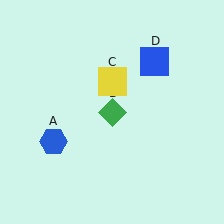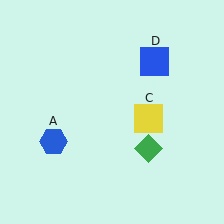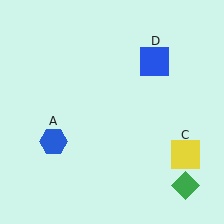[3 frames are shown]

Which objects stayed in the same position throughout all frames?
Blue hexagon (object A) and blue square (object D) remained stationary.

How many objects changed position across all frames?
2 objects changed position: green diamond (object B), yellow square (object C).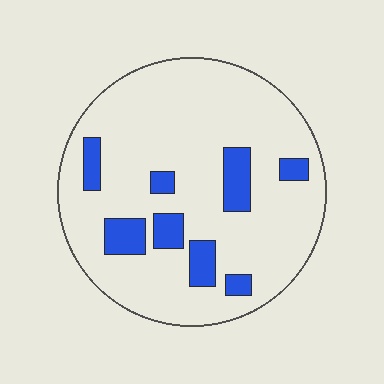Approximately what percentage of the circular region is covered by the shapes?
Approximately 15%.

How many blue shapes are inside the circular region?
8.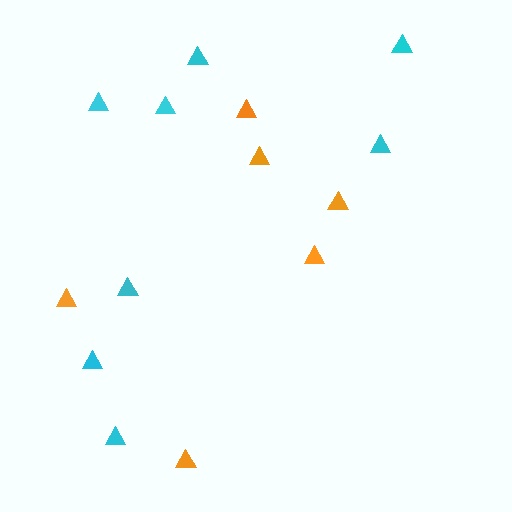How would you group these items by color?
There are 2 groups: one group of orange triangles (6) and one group of cyan triangles (8).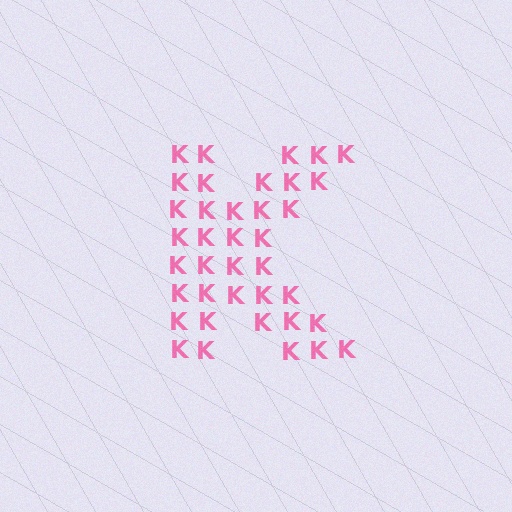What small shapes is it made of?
It is made of small letter K's.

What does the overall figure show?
The overall figure shows the letter K.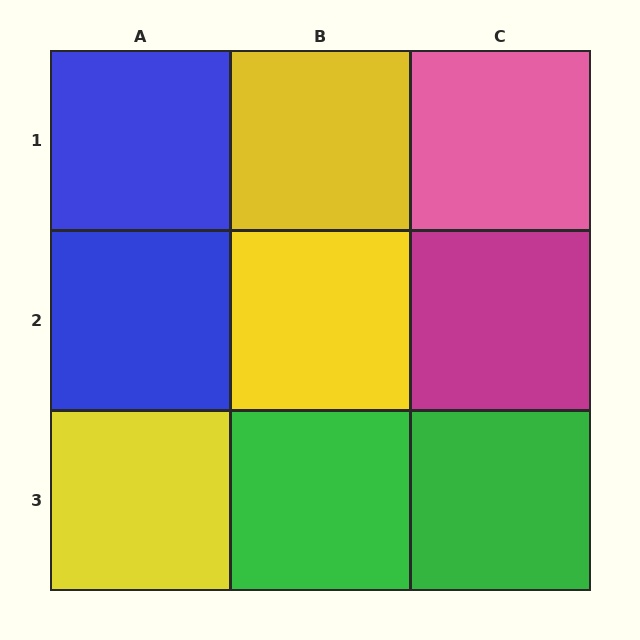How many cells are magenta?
1 cell is magenta.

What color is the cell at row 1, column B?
Yellow.